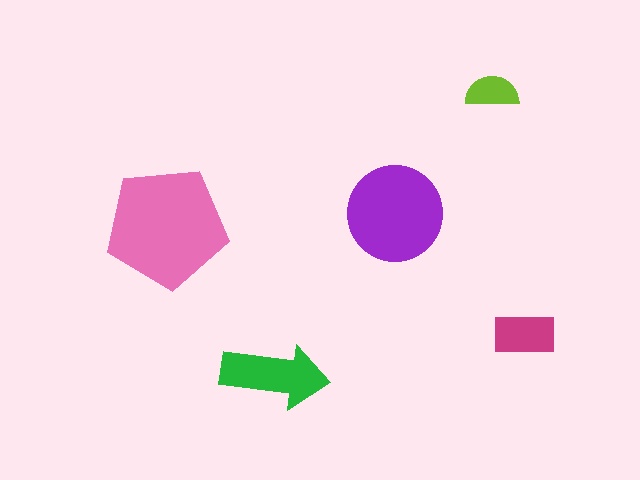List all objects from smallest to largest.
The lime semicircle, the magenta rectangle, the green arrow, the purple circle, the pink pentagon.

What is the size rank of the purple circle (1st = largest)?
2nd.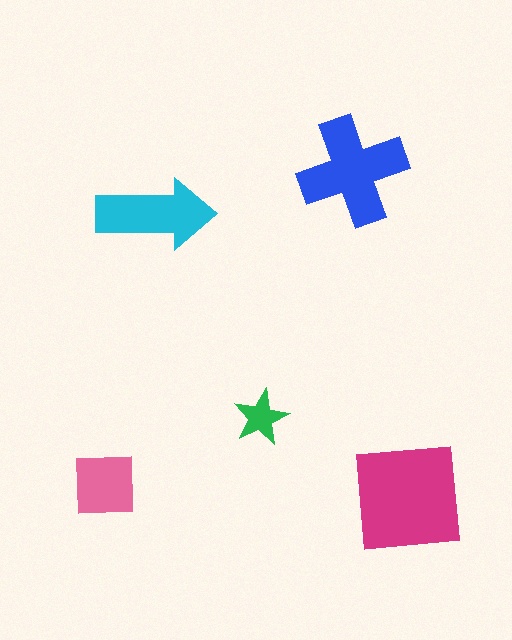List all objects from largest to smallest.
The magenta square, the blue cross, the cyan arrow, the pink square, the green star.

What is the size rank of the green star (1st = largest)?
5th.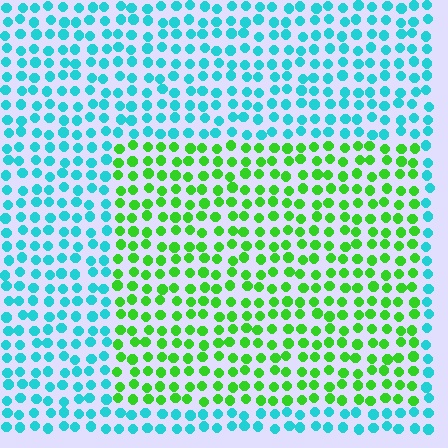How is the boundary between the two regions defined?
The boundary is defined purely by a slight shift in hue (about 66 degrees). Spacing, size, and orientation are identical on both sides.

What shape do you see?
I see a rectangle.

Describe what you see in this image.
The image is filled with small cyan elements in a uniform arrangement. A rectangle-shaped region is visible where the elements are tinted to a slightly different hue, forming a subtle color boundary.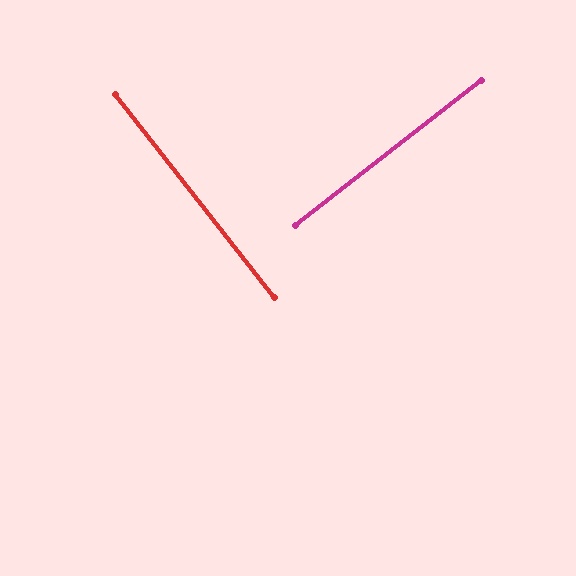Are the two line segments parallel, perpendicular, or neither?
Perpendicular — they meet at approximately 90°.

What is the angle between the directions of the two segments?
Approximately 90 degrees.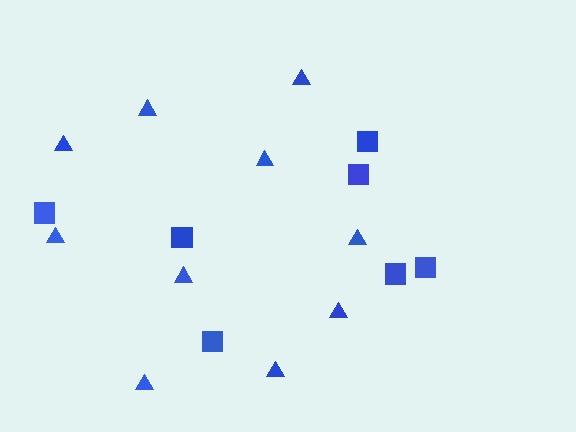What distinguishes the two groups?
There are 2 groups: one group of triangles (10) and one group of squares (7).